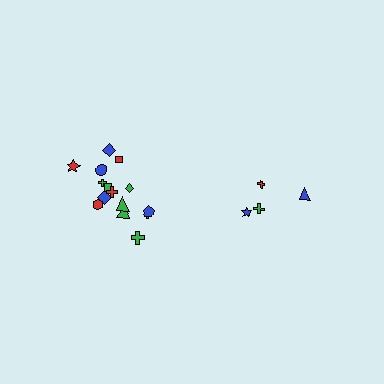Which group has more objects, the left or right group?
The left group.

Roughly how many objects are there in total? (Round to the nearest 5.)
Roughly 20 objects in total.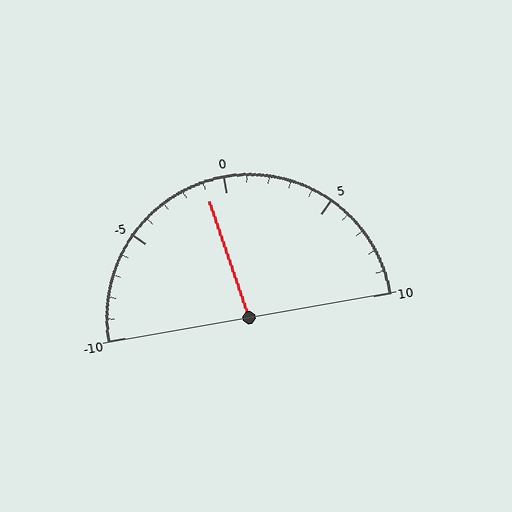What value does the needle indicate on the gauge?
The needle indicates approximately -1.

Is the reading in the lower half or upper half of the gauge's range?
The reading is in the lower half of the range (-10 to 10).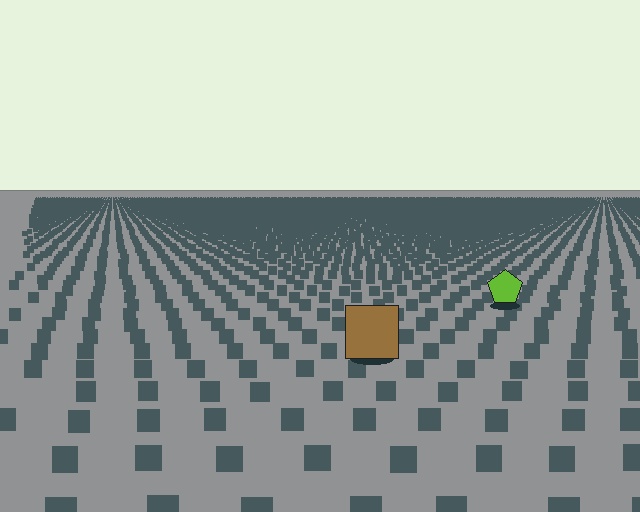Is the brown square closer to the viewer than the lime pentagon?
Yes. The brown square is closer — you can tell from the texture gradient: the ground texture is coarser near it.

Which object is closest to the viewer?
The brown square is closest. The texture marks near it are larger and more spread out.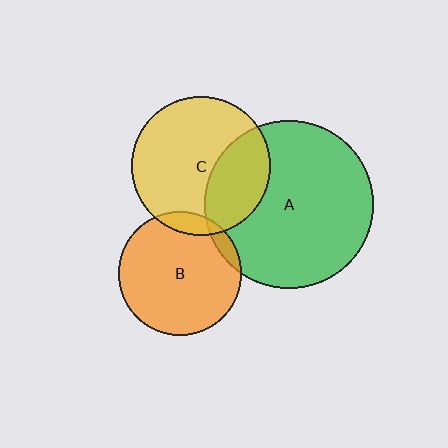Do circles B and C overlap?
Yes.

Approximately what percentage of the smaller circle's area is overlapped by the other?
Approximately 10%.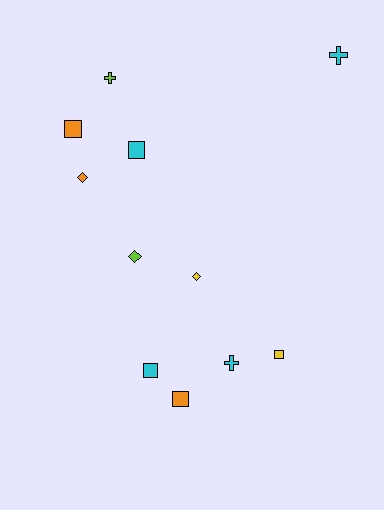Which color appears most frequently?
Cyan, with 4 objects.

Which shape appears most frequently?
Square, with 5 objects.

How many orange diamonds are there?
There is 1 orange diamond.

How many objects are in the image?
There are 11 objects.